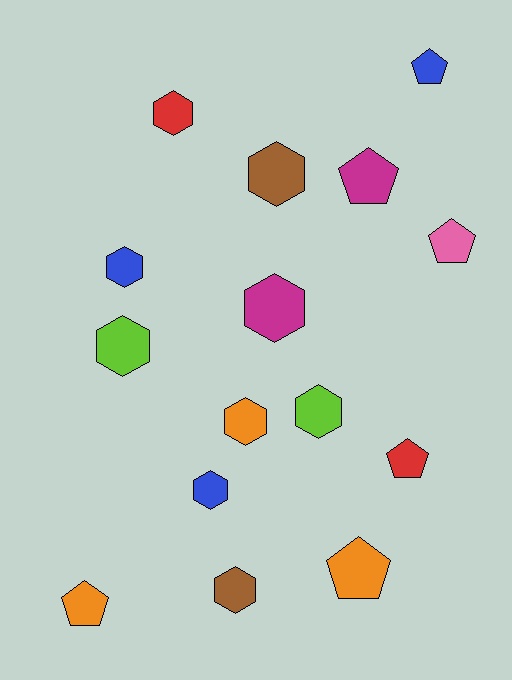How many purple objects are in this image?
There are no purple objects.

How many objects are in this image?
There are 15 objects.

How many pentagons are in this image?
There are 6 pentagons.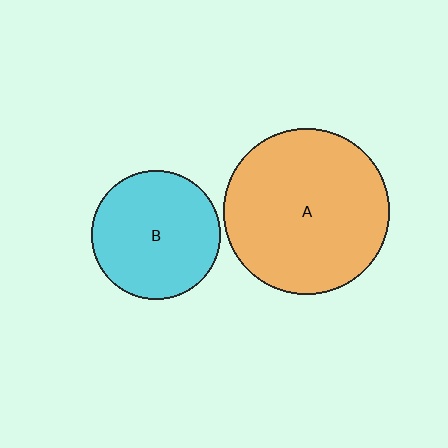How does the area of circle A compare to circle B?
Approximately 1.7 times.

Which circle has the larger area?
Circle A (orange).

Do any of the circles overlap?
No, none of the circles overlap.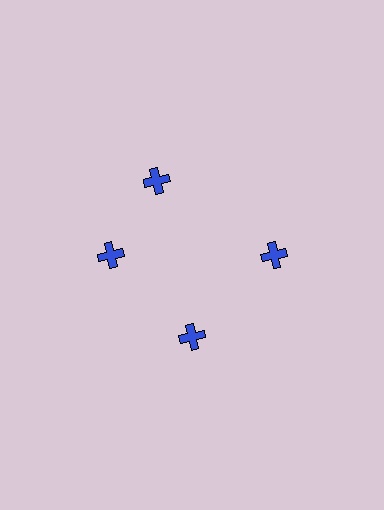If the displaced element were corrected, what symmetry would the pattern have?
It would have 4-fold rotational symmetry — the pattern would map onto itself every 90 degrees.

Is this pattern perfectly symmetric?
No. The 4 blue crosses are arranged in a ring, but one element near the 12 o'clock position is rotated out of alignment along the ring, breaking the 4-fold rotational symmetry.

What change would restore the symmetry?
The symmetry would be restored by rotating it back into even spacing with its neighbors so that all 4 crosses sit at equal angles and equal distance from the center.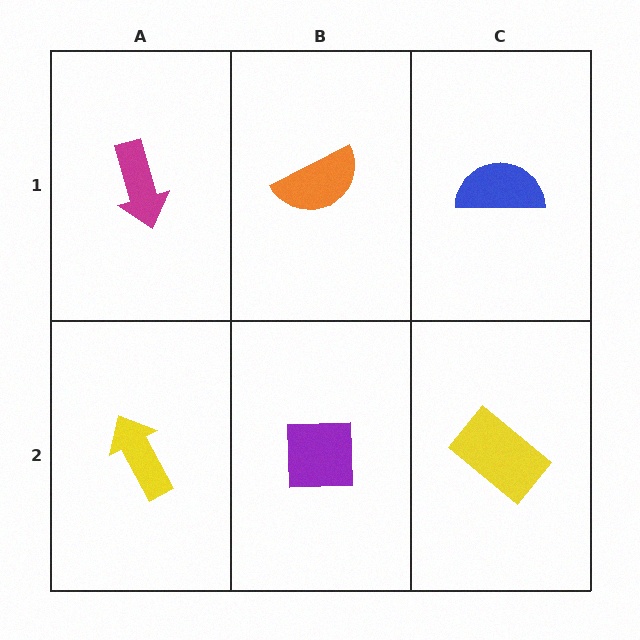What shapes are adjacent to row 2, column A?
A magenta arrow (row 1, column A), a purple square (row 2, column B).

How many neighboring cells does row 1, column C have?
2.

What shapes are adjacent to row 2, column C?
A blue semicircle (row 1, column C), a purple square (row 2, column B).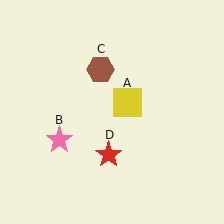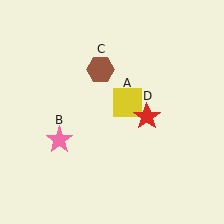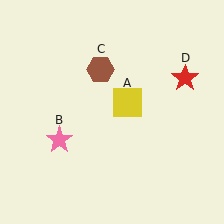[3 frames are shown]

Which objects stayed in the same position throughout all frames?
Yellow square (object A) and pink star (object B) and brown hexagon (object C) remained stationary.